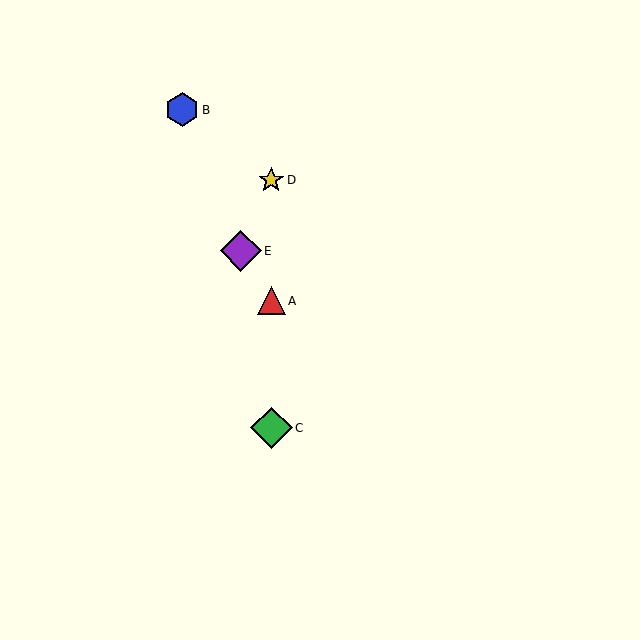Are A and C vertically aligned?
Yes, both are at x≈271.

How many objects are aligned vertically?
3 objects (A, C, D) are aligned vertically.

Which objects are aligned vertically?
Objects A, C, D are aligned vertically.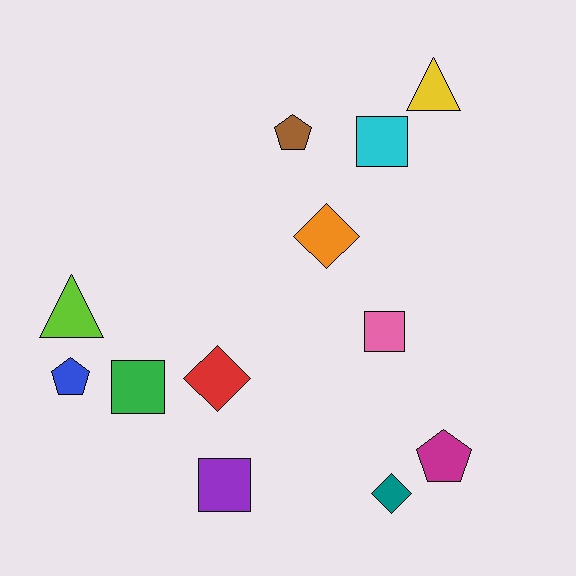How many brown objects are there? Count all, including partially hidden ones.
There is 1 brown object.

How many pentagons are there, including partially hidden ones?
There are 3 pentagons.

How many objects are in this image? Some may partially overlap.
There are 12 objects.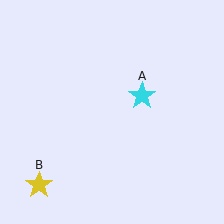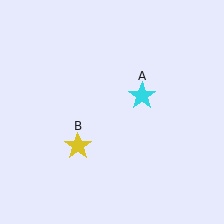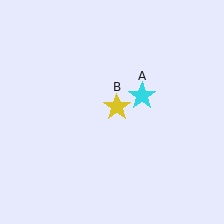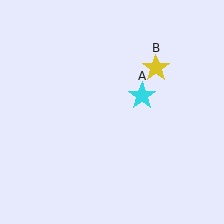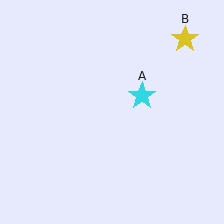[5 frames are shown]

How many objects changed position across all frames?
1 object changed position: yellow star (object B).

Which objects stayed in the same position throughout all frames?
Cyan star (object A) remained stationary.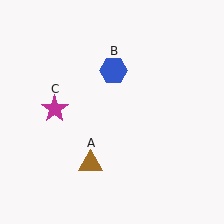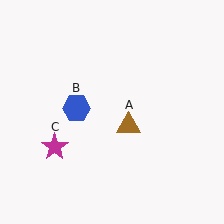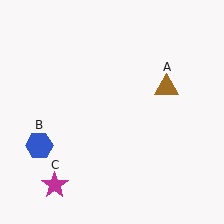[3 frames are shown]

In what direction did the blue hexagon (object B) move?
The blue hexagon (object B) moved down and to the left.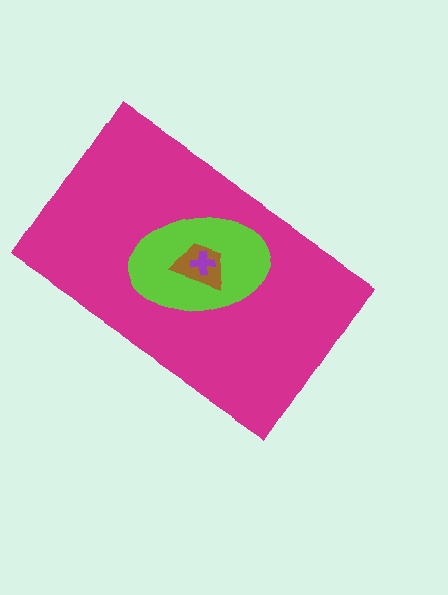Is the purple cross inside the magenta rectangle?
Yes.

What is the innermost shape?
The purple cross.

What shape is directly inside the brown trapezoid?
The purple cross.